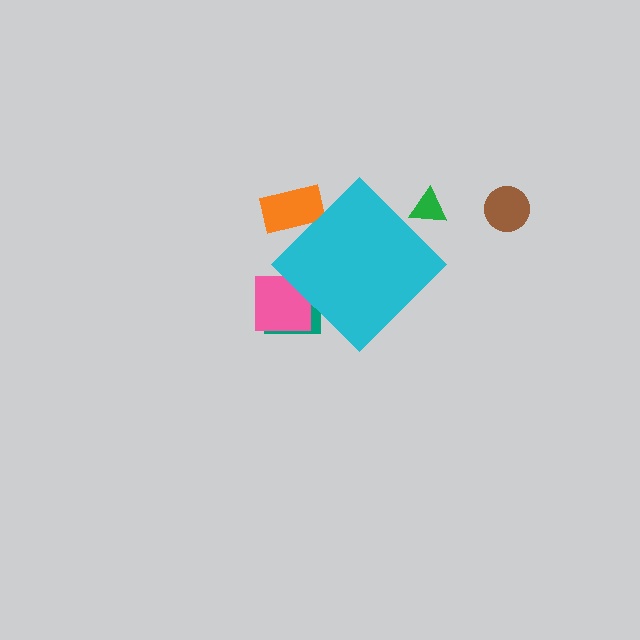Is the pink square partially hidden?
Yes, the pink square is partially hidden behind the cyan diamond.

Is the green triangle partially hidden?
Yes, the green triangle is partially hidden behind the cyan diamond.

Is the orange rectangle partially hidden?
Yes, the orange rectangle is partially hidden behind the cyan diamond.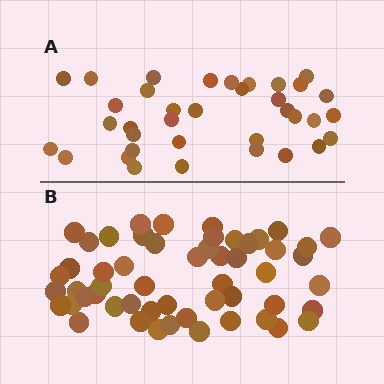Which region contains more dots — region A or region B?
Region B (the bottom region) has more dots.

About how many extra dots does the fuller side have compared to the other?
Region B has approximately 20 more dots than region A.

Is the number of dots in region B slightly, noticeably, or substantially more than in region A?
Region B has substantially more. The ratio is roughly 1.5 to 1.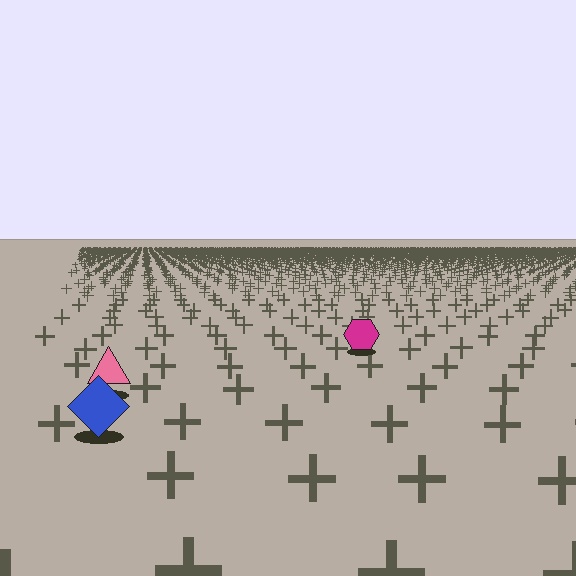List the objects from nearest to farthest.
From nearest to farthest: the blue diamond, the pink triangle, the magenta hexagon.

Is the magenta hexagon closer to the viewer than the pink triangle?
No. The pink triangle is closer — you can tell from the texture gradient: the ground texture is coarser near it.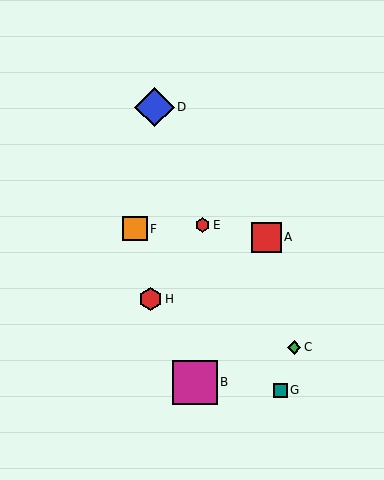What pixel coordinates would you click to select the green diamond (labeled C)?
Click at (294, 347) to select the green diamond C.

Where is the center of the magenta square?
The center of the magenta square is at (195, 382).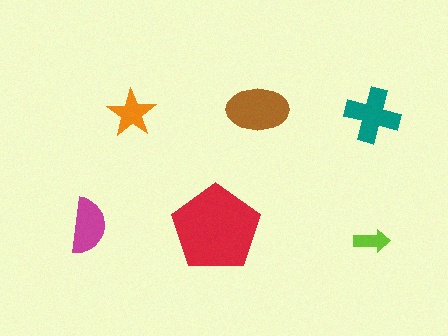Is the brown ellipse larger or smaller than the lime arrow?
Larger.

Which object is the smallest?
The lime arrow.